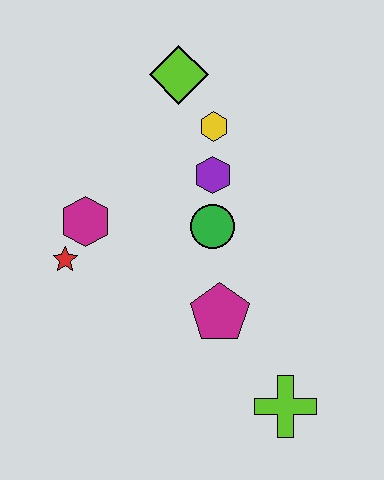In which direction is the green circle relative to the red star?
The green circle is to the right of the red star.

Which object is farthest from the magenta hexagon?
The lime cross is farthest from the magenta hexagon.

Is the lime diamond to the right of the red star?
Yes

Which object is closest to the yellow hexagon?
The purple hexagon is closest to the yellow hexagon.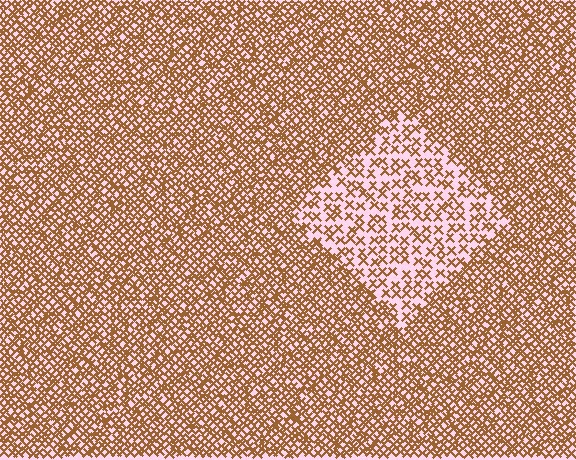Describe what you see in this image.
The image contains small brown elements arranged at two different densities. A diamond-shaped region is visible where the elements are less densely packed than the surrounding area.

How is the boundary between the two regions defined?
The boundary is defined by a change in element density (approximately 2.2x ratio). All elements are the same color, size, and shape.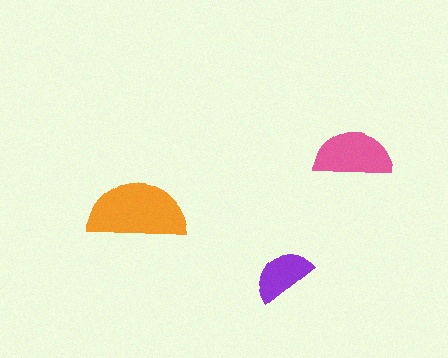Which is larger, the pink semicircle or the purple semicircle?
The pink one.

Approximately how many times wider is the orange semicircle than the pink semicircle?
About 1.5 times wider.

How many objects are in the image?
There are 3 objects in the image.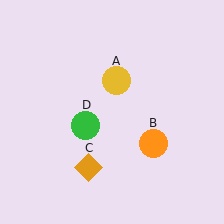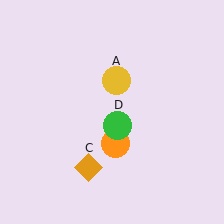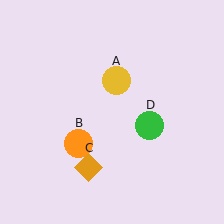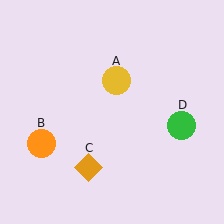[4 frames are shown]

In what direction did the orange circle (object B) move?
The orange circle (object B) moved left.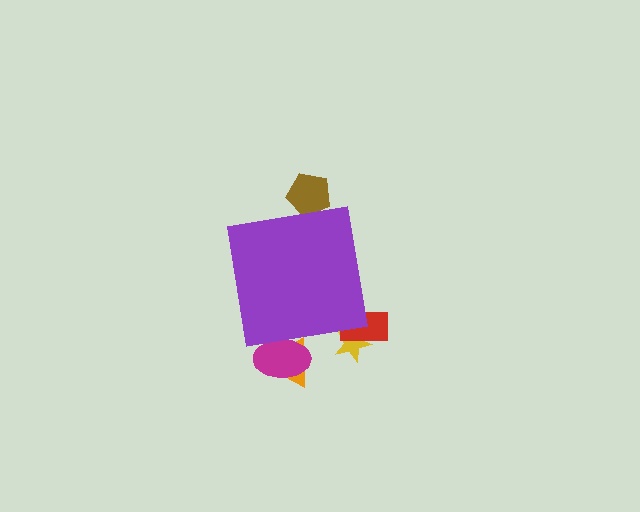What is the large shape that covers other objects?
A purple square.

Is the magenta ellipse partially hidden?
Yes, the magenta ellipse is partially hidden behind the purple square.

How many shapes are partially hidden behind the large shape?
5 shapes are partially hidden.